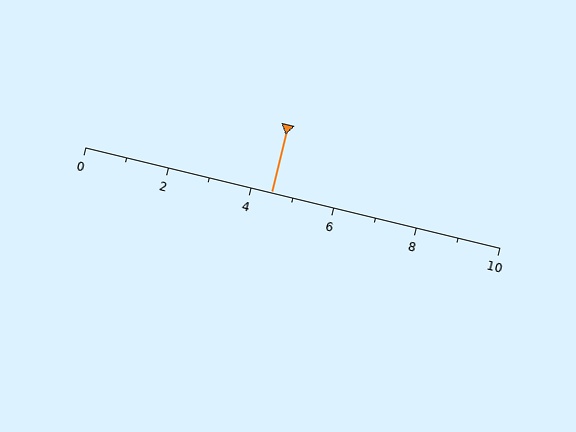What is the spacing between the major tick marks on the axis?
The major ticks are spaced 2 apart.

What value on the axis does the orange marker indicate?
The marker indicates approximately 4.5.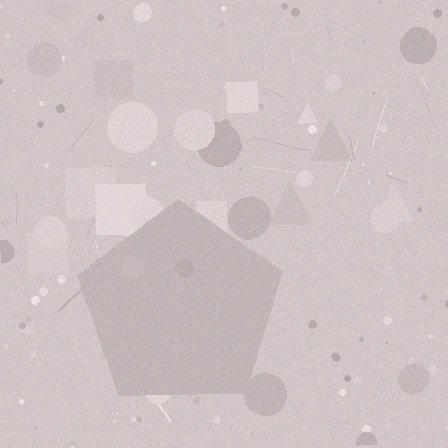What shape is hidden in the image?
A pentagon is hidden in the image.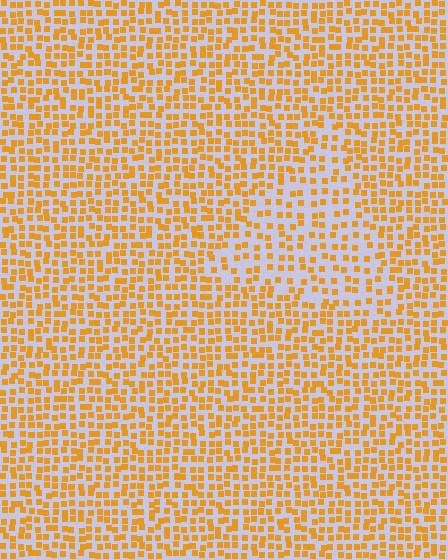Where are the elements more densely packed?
The elements are more densely packed outside the triangle boundary.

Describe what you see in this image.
The image contains small orange elements arranged at two different densities. A triangle-shaped region is visible where the elements are less densely packed than the surrounding area.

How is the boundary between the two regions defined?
The boundary is defined by a change in element density (approximately 1.6x ratio). All elements are the same color, size, and shape.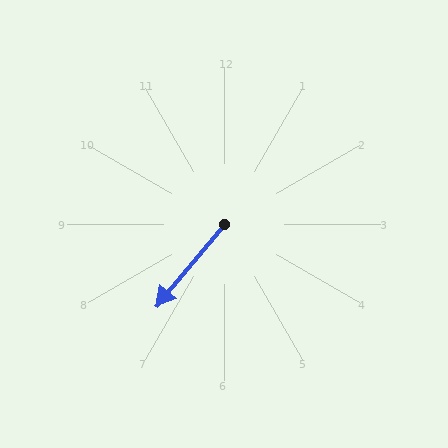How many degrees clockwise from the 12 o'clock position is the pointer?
Approximately 220 degrees.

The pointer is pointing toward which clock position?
Roughly 7 o'clock.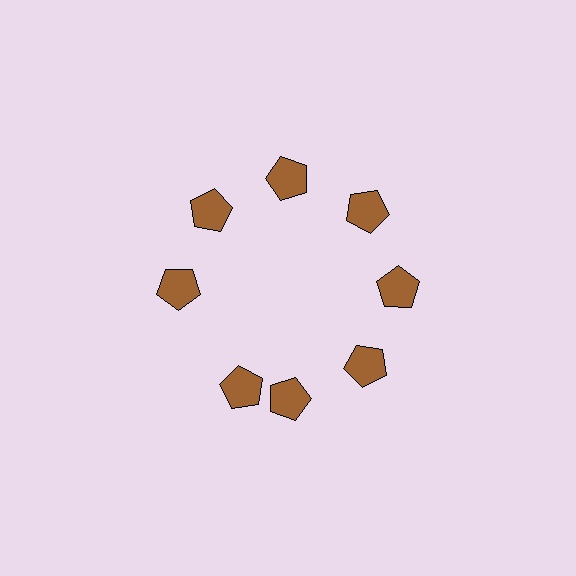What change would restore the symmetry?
The symmetry would be restored by rotating it back into even spacing with its neighbors so that all 8 pentagons sit at equal angles and equal distance from the center.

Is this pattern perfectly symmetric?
No. The 8 brown pentagons are arranged in a ring, but one element near the 8 o'clock position is rotated out of alignment along the ring, breaking the 8-fold rotational symmetry.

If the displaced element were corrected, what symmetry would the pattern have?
It would have 8-fold rotational symmetry — the pattern would map onto itself every 45 degrees.